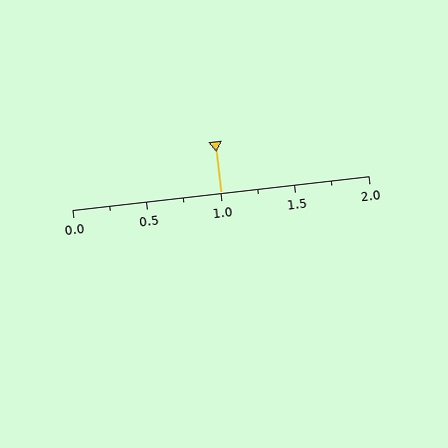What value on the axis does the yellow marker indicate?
The marker indicates approximately 1.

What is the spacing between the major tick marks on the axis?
The major ticks are spaced 0.5 apart.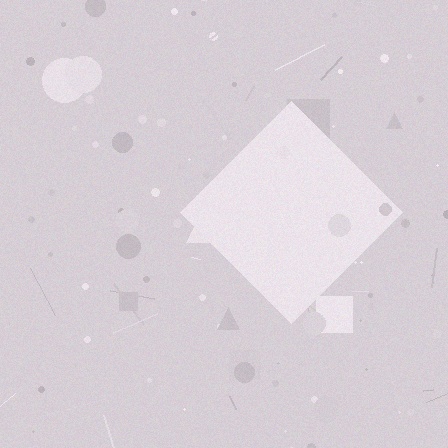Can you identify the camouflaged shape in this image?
The camouflaged shape is a diamond.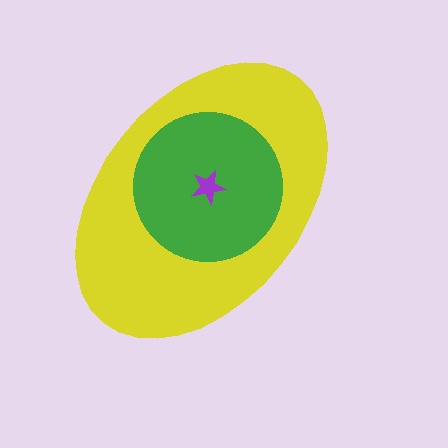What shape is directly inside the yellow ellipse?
The green circle.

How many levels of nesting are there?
3.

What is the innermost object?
The purple star.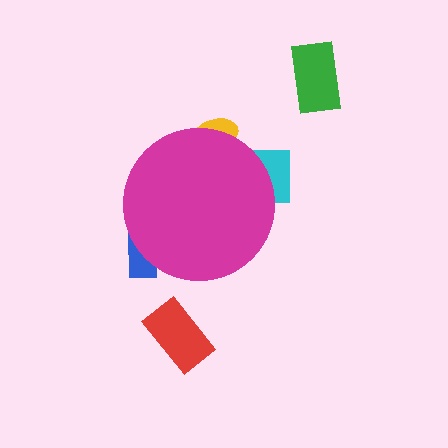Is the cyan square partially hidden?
Yes, the cyan square is partially hidden behind the magenta circle.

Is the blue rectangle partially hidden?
Yes, the blue rectangle is partially hidden behind the magenta circle.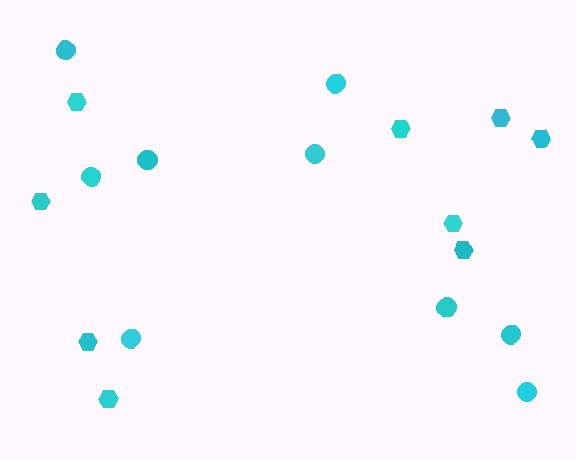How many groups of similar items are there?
There are 2 groups: one group of circles (9) and one group of hexagons (9).